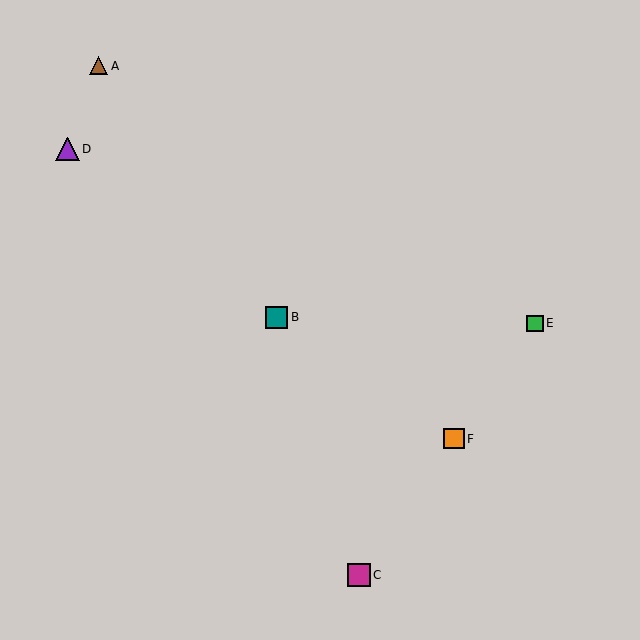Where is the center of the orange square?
The center of the orange square is at (454, 439).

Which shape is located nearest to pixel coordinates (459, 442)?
The orange square (labeled F) at (454, 439) is nearest to that location.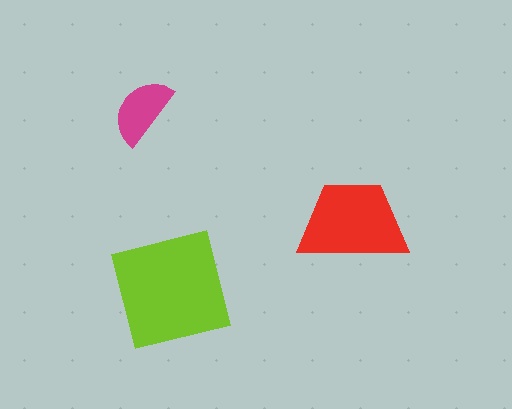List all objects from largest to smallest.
The lime square, the red trapezoid, the magenta semicircle.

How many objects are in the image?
There are 3 objects in the image.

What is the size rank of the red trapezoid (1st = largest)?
2nd.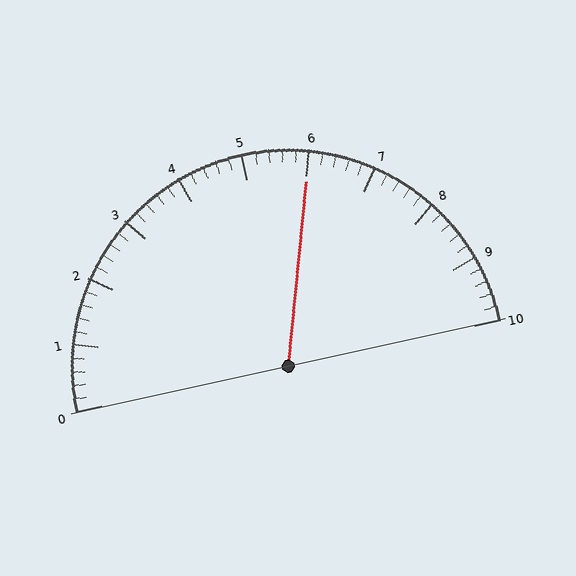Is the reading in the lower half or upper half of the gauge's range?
The reading is in the upper half of the range (0 to 10).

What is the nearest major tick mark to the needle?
The nearest major tick mark is 6.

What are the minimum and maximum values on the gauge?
The gauge ranges from 0 to 10.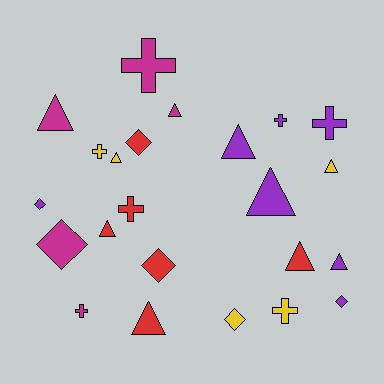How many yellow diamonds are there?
There is 1 yellow diamond.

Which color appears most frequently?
Purple, with 7 objects.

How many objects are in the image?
There are 23 objects.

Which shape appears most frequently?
Triangle, with 10 objects.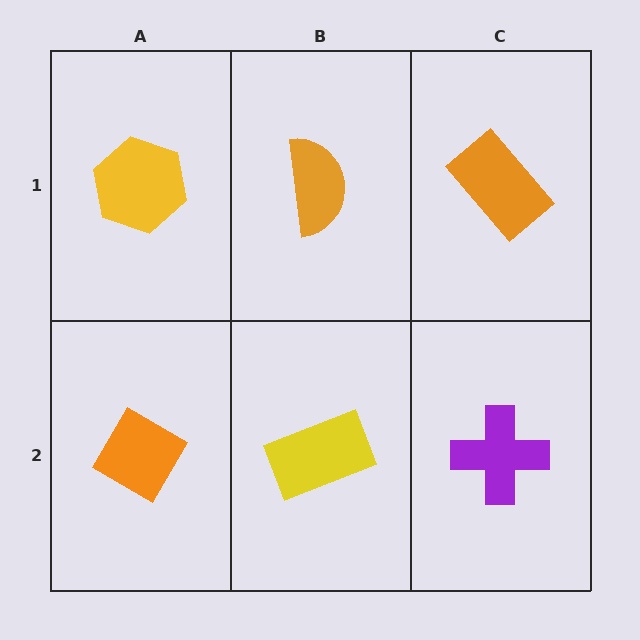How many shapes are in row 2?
3 shapes.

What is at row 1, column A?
A yellow hexagon.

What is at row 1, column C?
An orange rectangle.